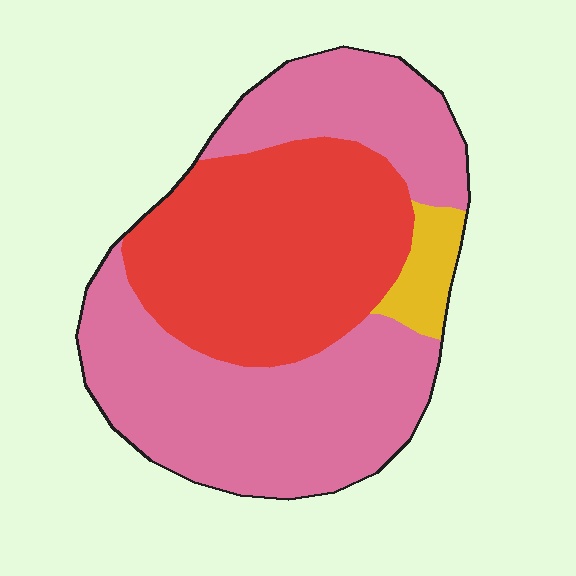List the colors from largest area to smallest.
From largest to smallest: pink, red, yellow.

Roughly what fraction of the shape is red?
Red covers around 40% of the shape.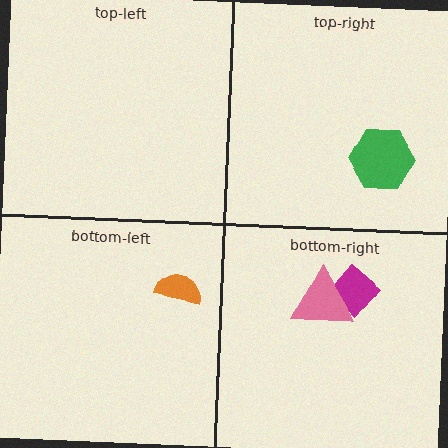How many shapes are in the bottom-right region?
2.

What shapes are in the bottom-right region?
The magenta diamond, the pink triangle.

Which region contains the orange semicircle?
The bottom-left region.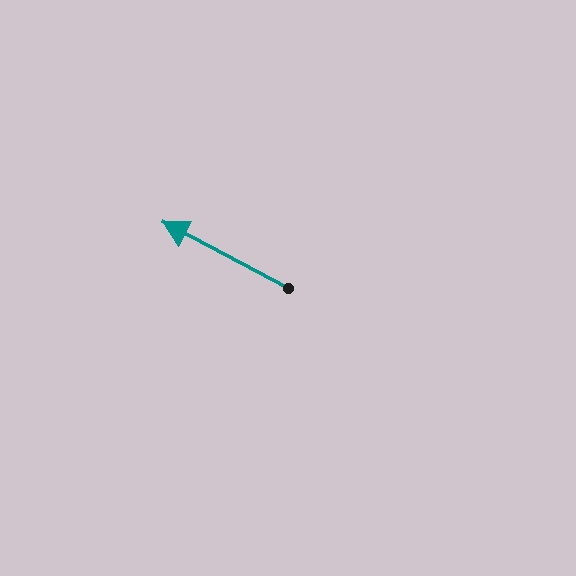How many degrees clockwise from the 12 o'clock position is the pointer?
Approximately 298 degrees.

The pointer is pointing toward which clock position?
Roughly 10 o'clock.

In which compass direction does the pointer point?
Northwest.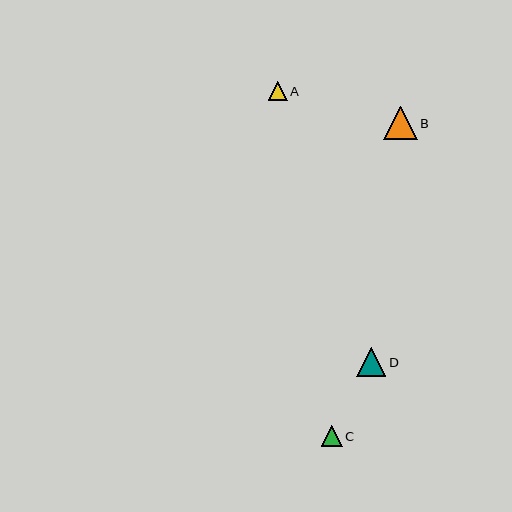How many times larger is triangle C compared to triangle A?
Triangle C is approximately 1.1 times the size of triangle A.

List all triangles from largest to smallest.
From largest to smallest: B, D, C, A.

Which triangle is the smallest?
Triangle A is the smallest with a size of approximately 19 pixels.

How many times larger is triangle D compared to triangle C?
Triangle D is approximately 1.4 times the size of triangle C.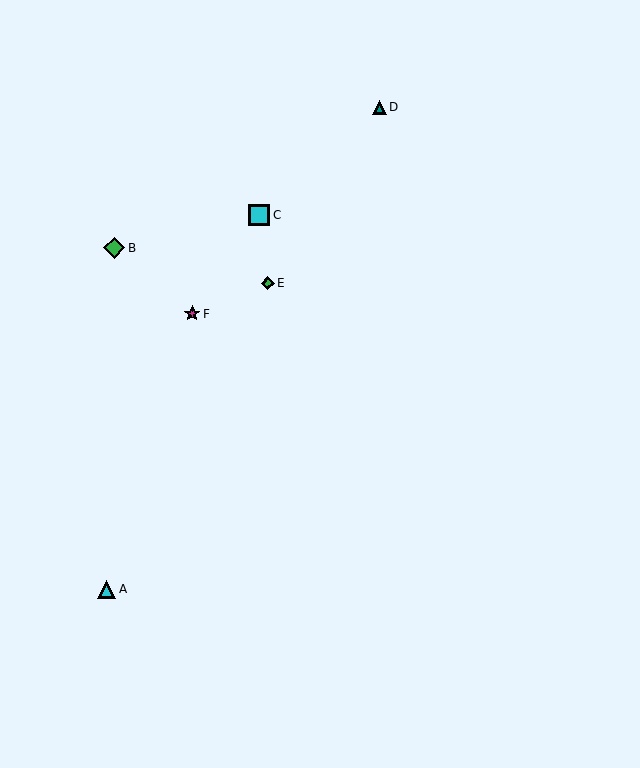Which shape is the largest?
The green diamond (labeled B) is the largest.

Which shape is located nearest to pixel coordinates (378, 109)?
The teal triangle (labeled D) at (379, 107) is nearest to that location.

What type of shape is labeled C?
Shape C is a cyan square.